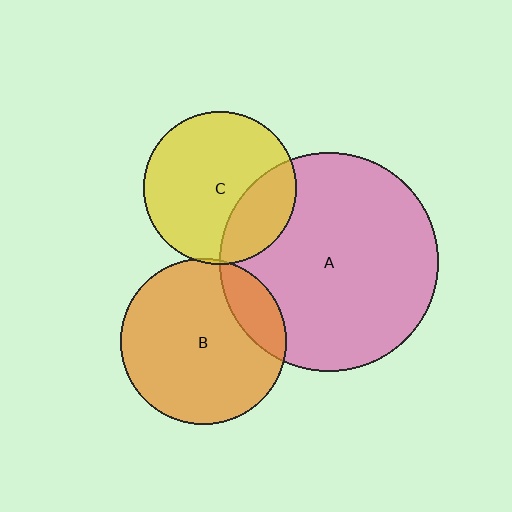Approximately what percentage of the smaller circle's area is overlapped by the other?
Approximately 25%.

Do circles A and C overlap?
Yes.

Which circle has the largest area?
Circle A (pink).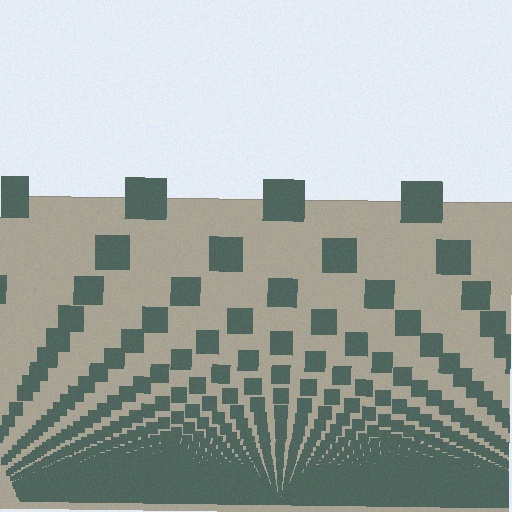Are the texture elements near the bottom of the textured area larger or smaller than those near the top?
Smaller. The gradient is inverted — elements near the bottom are smaller and denser.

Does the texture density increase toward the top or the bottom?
Density increases toward the bottom.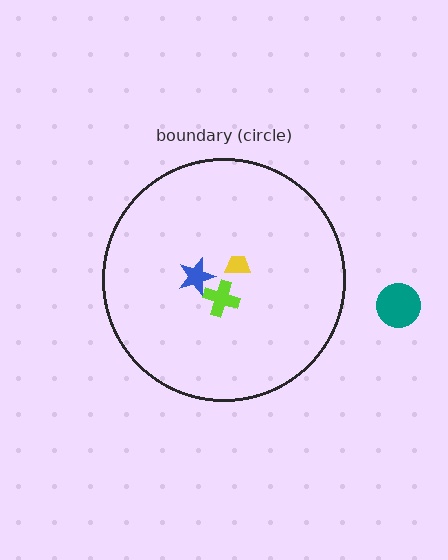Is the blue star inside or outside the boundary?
Inside.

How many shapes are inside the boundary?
3 inside, 1 outside.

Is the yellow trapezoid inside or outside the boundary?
Inside.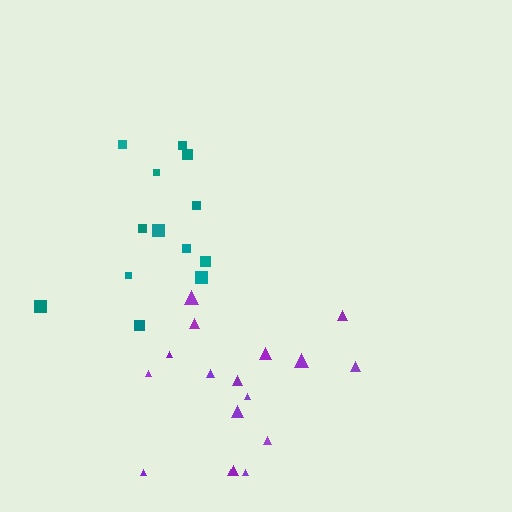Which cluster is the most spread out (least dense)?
Teal.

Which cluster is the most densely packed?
Purple.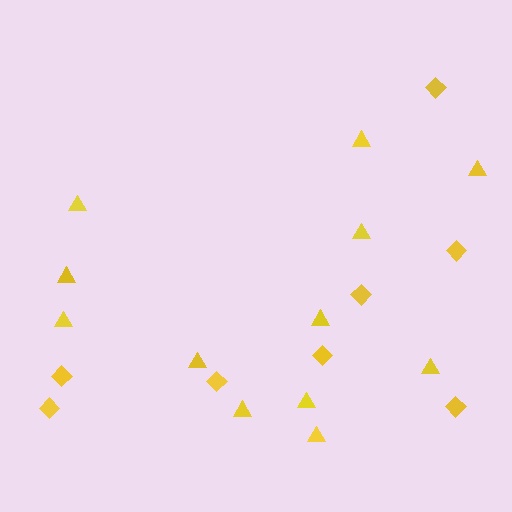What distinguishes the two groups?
There are 2 groups: one group of triangles (12) and one group of diamonds (8).